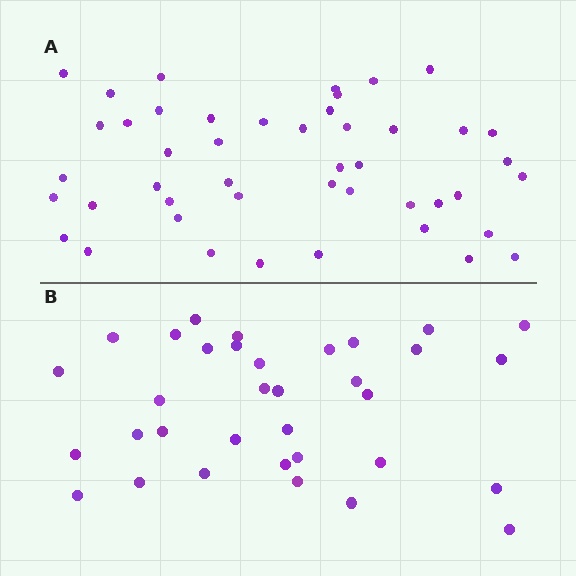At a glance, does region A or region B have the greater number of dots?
Region A (the top region) has more dots.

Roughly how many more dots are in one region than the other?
Region A has roughly 12 or so more dots than region B.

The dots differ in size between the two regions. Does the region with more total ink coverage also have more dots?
No. Region B has more total ink coverage because its dots are larger, but region A actually contains more individual dots. Total area can be misleading — the number of items is what matters here.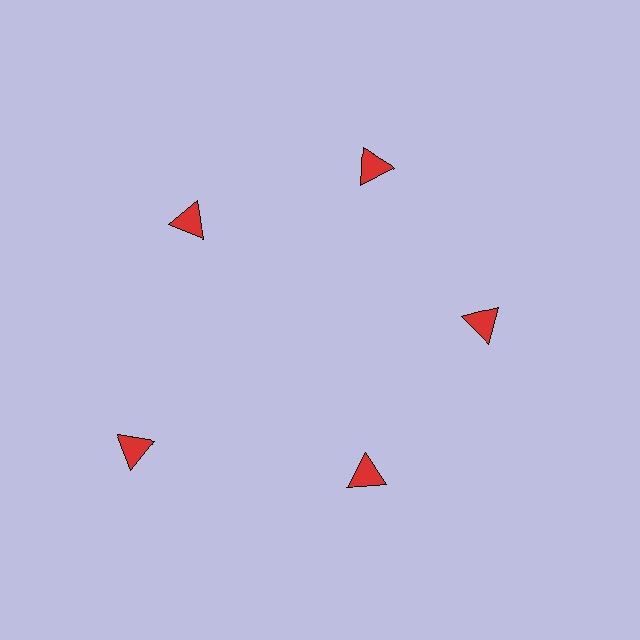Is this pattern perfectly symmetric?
No. The 5 red triangles are arranged in a ring, but one element near the 8 o'clock position is pushed outward from the center, breaking the 5-fold rotational symmetry.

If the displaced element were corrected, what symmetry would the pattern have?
It would have 5-fold rotational symmetry — the pattern would map onto itself every 72 degrees.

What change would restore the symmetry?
The symmetry would be restored by moving it inward, back onto the ring so that all 5 triangles sit at equal angles and equal distance from the center.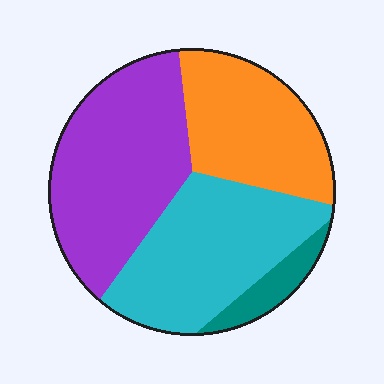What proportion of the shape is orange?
Orange covers 25% of the shape.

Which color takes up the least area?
Teal, at roughly 5%.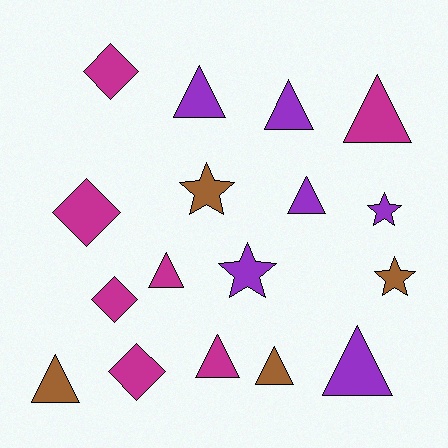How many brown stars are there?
There are 2 brown stars.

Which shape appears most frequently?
Triangle, with 9 objects.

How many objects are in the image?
There are 17 objects.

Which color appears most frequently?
Magenta, with 7 objects.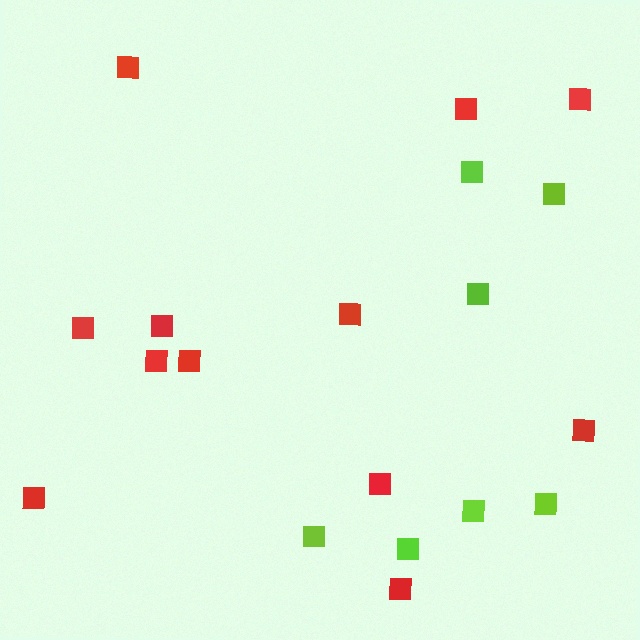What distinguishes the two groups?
There are 2 groups: one group of lime squares (7) and one group of red squares (12).